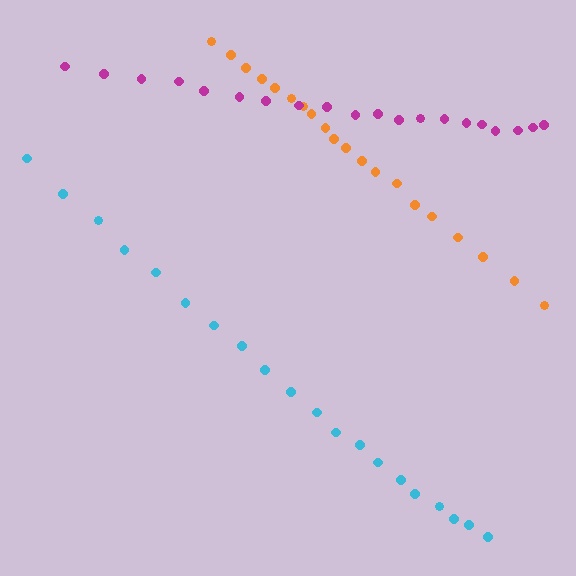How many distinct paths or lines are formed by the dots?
There are 3 distinct paths.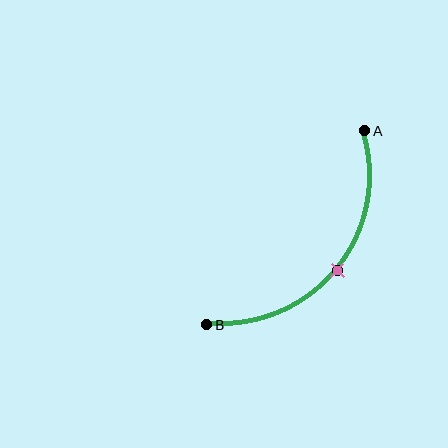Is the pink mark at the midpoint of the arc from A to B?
Yes. The pink mark lies on the arc at equal arc-length from both A and B — it is the arc midpoint.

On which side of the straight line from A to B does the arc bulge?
The arc bulges below and to the right of the straight line connecting A and B.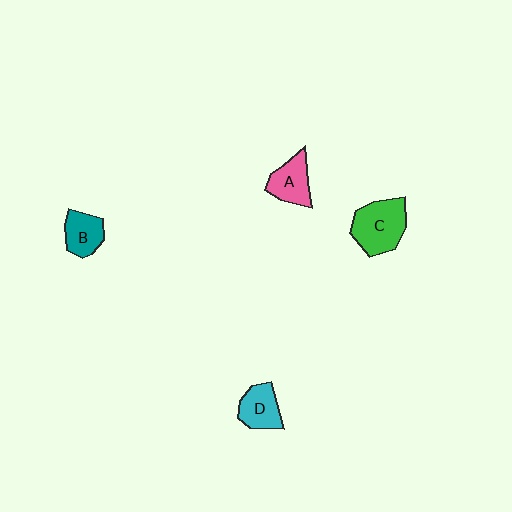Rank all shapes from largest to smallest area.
From largest to smallest: C (green), A (pink), D (cyan), B (teal).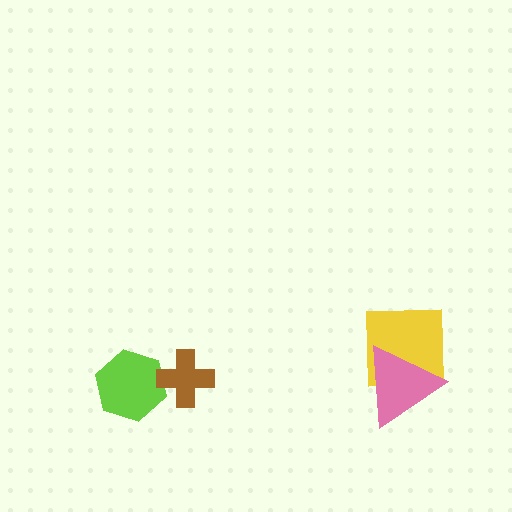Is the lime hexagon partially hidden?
Yes, it is partially covered by another shape.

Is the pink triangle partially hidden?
No, no other shape covers it.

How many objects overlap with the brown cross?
1 object overlaps with the brown cross.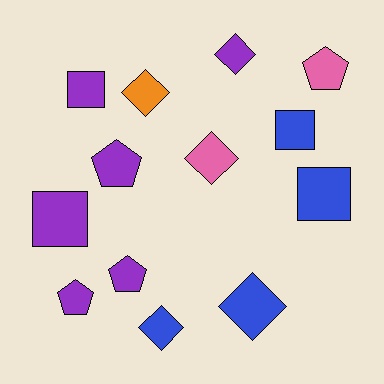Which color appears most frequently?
Purple, with 6 objects.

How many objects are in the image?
There are 13 objects.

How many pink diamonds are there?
There is 1 pink diamond.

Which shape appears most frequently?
Diamond, with 5 objects.